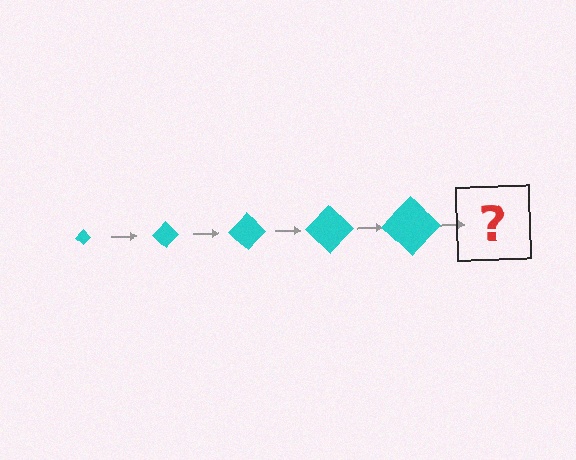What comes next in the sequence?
The next element should be a cyan diamond, larger than the previous one.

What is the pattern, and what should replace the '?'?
The pattern is that the diamond gets progressively larger each step. The '?' should be a cyan diamond, larger than the previous one.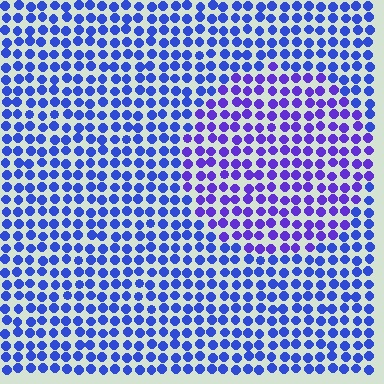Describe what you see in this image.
The image is filled with small blue elements in a uniform arrangement. A circle-shaped region is visible where the elements are tinted to a slightly different hue, forming a subtle color boundary.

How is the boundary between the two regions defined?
The boundary is defined purely by a slight shift in hue (about 29 degrees). Spacing, size, and orientation are identical on both sides.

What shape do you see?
I see a circle.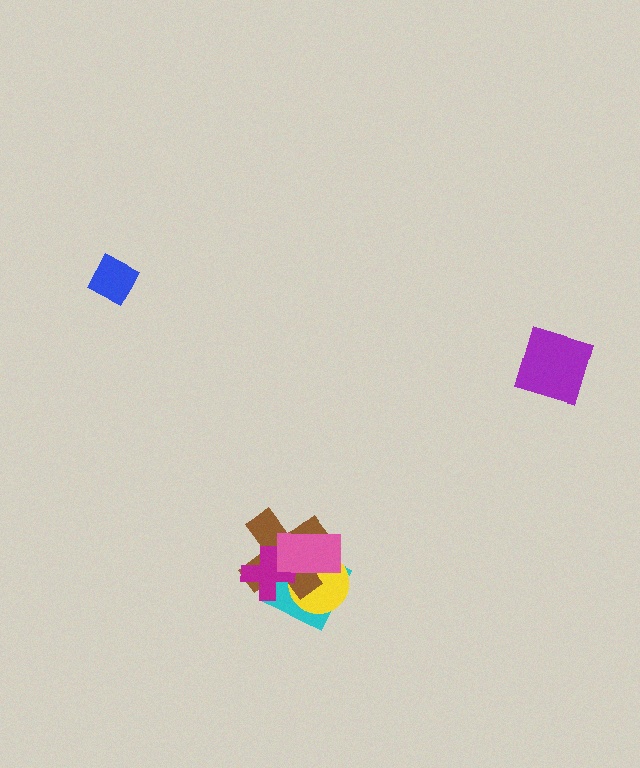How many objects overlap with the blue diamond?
0 objects overlap with the blue diamond.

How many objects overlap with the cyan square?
4 objects overlap with the cyan square.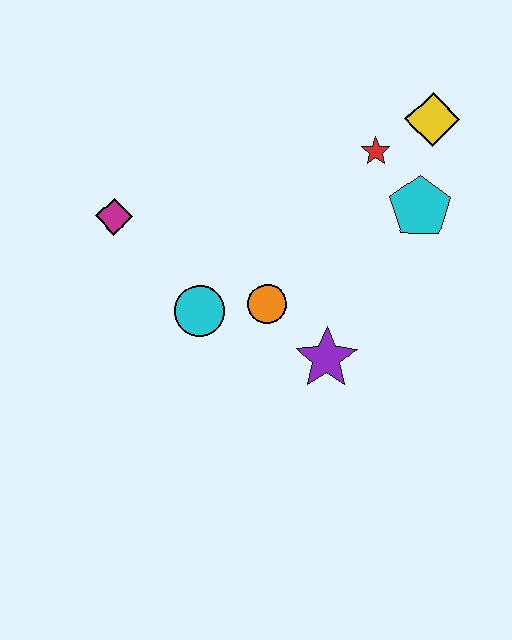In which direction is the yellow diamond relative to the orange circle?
The yellow diamond is above the orange circle.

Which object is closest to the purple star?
The orange circle is closest to the purple star.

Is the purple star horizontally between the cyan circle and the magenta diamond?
No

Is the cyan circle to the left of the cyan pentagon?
Yes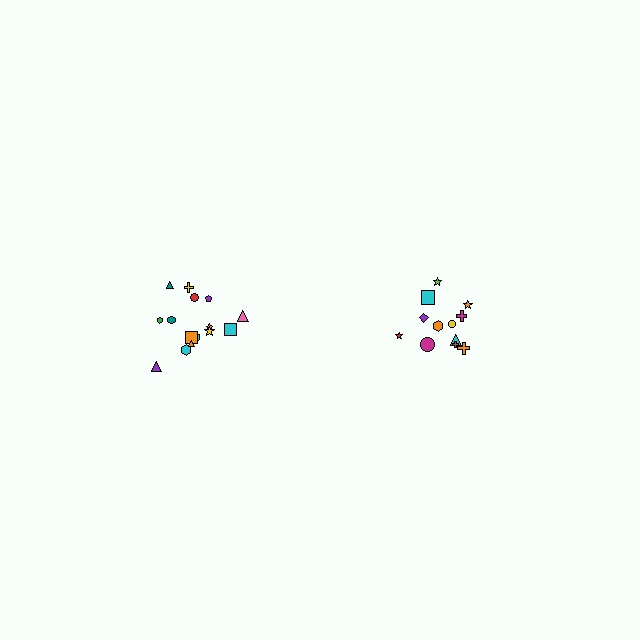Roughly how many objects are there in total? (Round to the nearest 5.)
Roughly 25 objects in total.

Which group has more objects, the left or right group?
The left group.